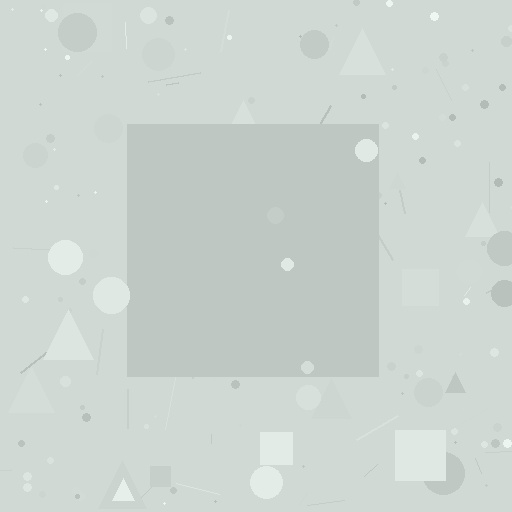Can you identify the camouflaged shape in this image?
The camouflaged shape is a square.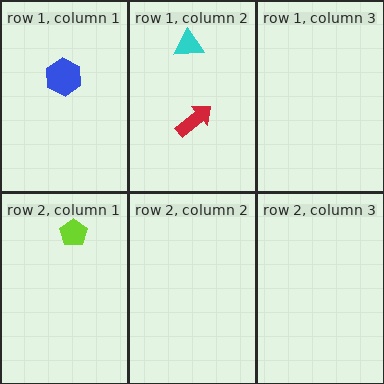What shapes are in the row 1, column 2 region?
The cyan triangle, the red arrow.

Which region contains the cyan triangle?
The row 1, column 2 region.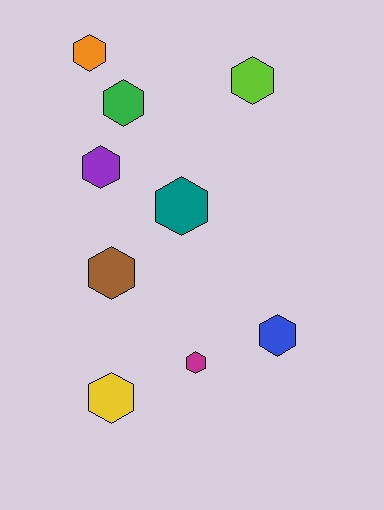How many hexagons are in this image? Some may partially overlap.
There are 9 hexagons.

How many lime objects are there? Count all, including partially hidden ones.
There is 1 lime object.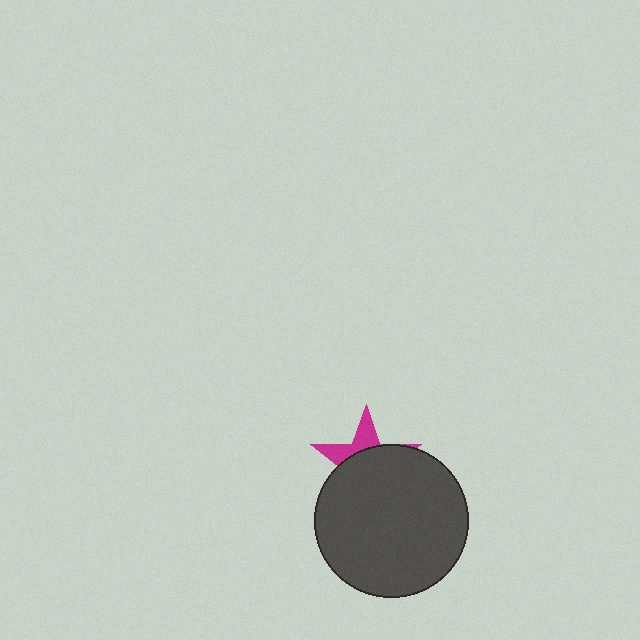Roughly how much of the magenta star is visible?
A small part of it is visible (roughly 32%).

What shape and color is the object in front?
The object in front is a dark gray circle.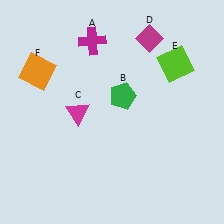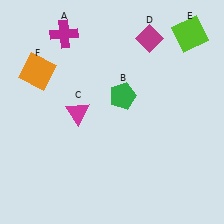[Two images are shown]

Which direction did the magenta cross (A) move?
The magenta cross (A) moved left.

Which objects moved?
The objects that moved are: the magenta cross (A), the lime square (E).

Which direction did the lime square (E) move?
The lime square (E) moved up.